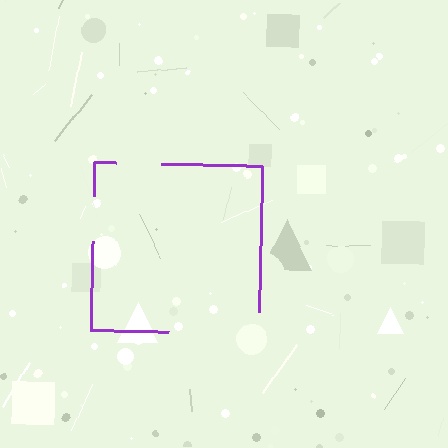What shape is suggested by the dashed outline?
The dashed outline suggests a square.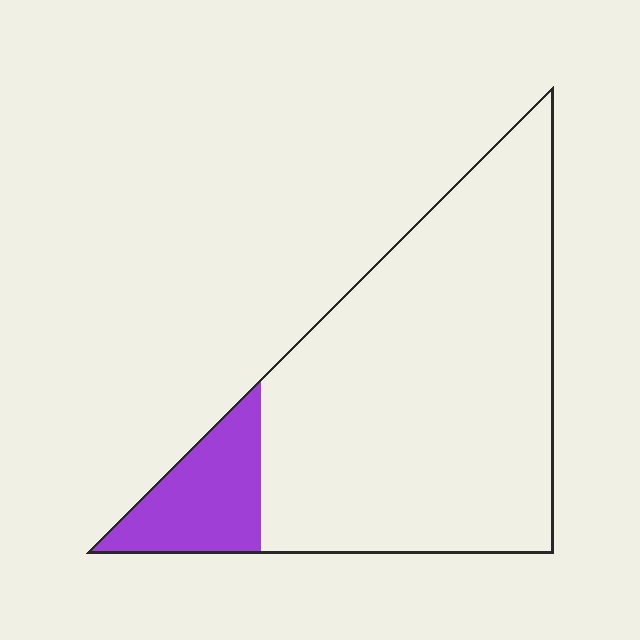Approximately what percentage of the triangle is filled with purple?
Approximately 15%.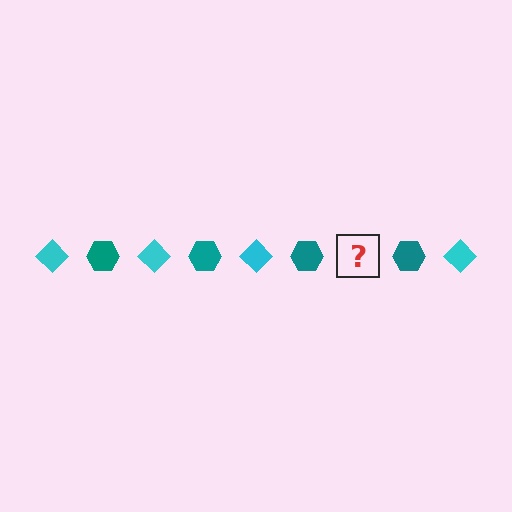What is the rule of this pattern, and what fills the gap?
The rule is that the pattern alternates between cyan diamond and teal hexagon. The gap should be filled with a cyan diamond.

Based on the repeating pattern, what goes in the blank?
The blank should be a cyan diamond.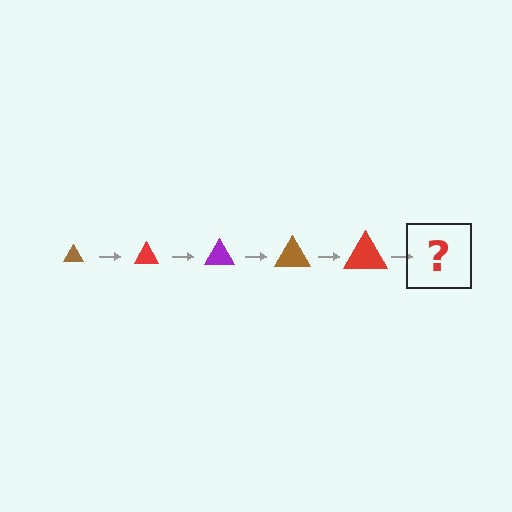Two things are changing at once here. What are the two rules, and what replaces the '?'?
The two rules are that the triangle grows larger each step and the color cycles through brown, red, and purple. The '?' should be a purple triangle, larger than the previous one.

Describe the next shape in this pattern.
It should be a purple triangle, larger than the previous one.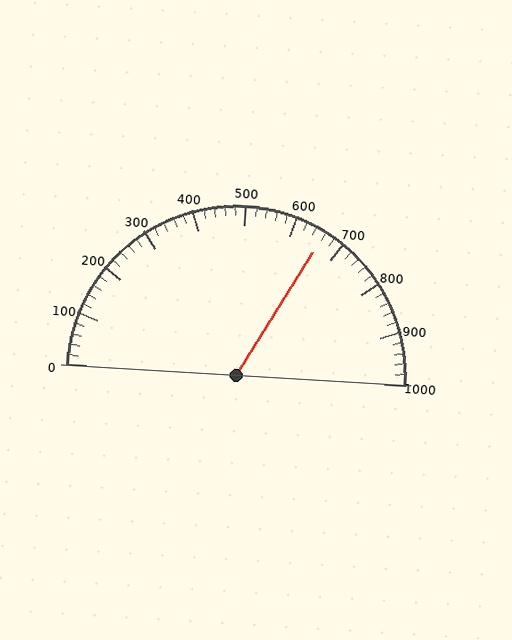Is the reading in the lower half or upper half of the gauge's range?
The reading is in the upper half of the range (0 to 1000).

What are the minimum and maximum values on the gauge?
The gauge ranges from 0 to 1000.